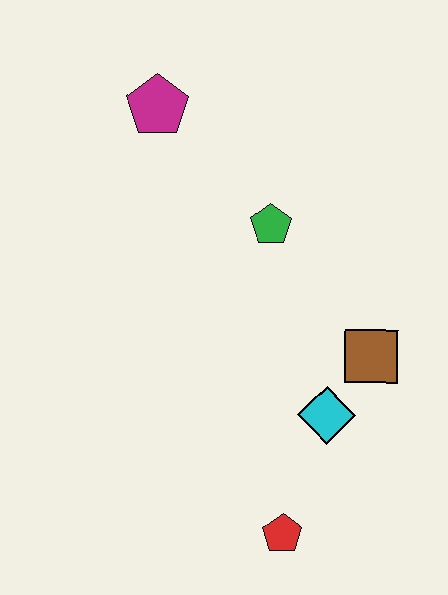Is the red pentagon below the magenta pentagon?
Yes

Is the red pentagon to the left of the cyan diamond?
Yes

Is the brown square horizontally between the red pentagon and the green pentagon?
No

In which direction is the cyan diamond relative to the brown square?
The cyan diamond is below the brown square.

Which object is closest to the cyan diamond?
The brown square is closest to the cyan diamond.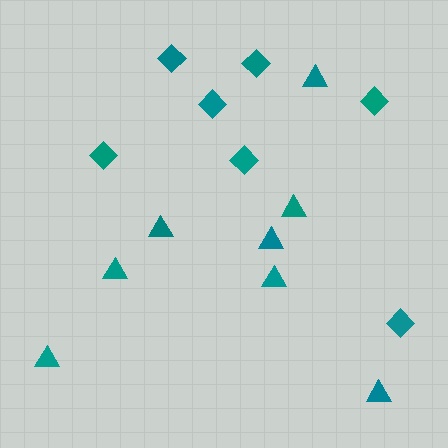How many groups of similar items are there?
There are 2 groups: one group of diamonds (7) and one group of triangles (8).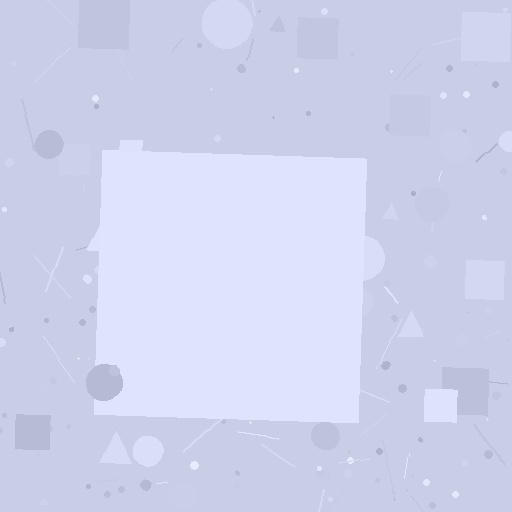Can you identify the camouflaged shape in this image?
The camouflaged shape is a square.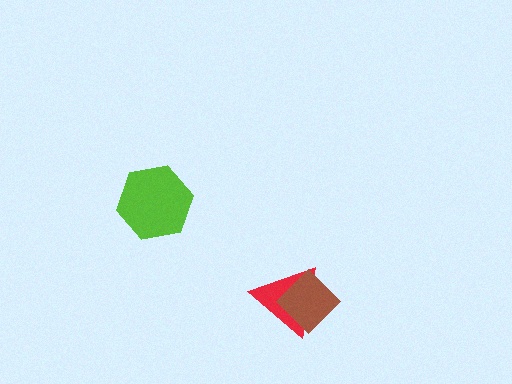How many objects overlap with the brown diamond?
1 object overlaps with the brown diamond.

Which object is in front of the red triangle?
The brown diamond is in front of the red triangle.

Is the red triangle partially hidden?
Yes, it is partially covered by another shape.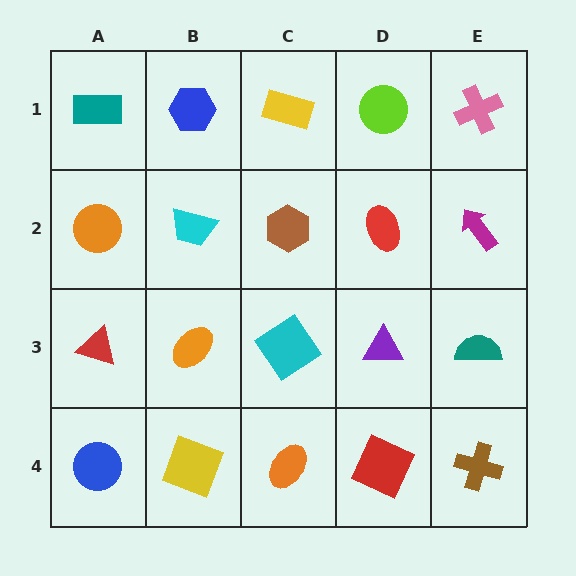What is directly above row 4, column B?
An orange ellipse.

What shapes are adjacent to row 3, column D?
A red ellipse (row 2, column D), a red square (row 4, column D), a cyan diamond (row 3, column C), a teal semicircle (row 3, column E).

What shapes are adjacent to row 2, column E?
A pink cross (row 1, column E), a teal semicircle (row 3, column E), a red ellipse (row 2, column D).